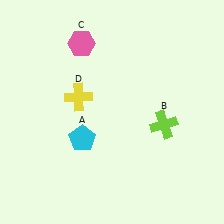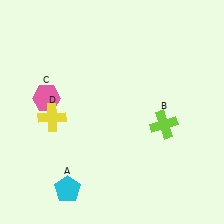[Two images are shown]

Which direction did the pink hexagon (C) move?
The pink hexagon (C) moved down.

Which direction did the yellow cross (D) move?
The yellow cross (D) moved left.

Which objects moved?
The objects that moved are: the cyan pentagon (A), the pink hexagon (C), the yellow cross (D).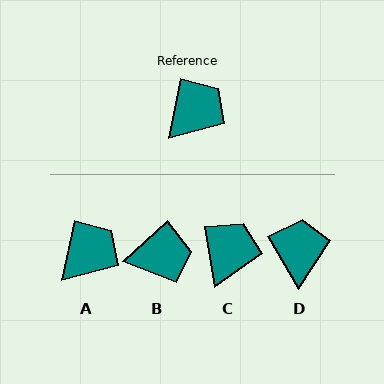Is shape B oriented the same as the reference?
No, it is off by about 36 degrees.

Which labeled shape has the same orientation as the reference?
A.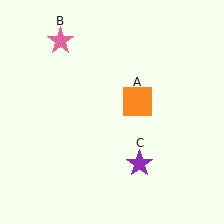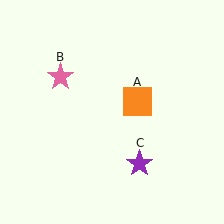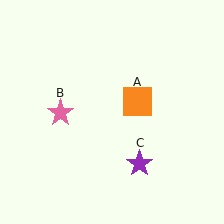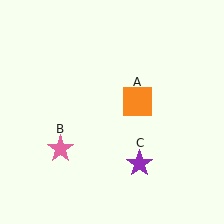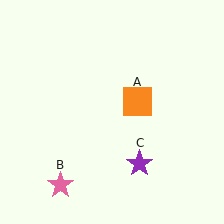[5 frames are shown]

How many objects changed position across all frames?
1 object changed position: pink star (object B).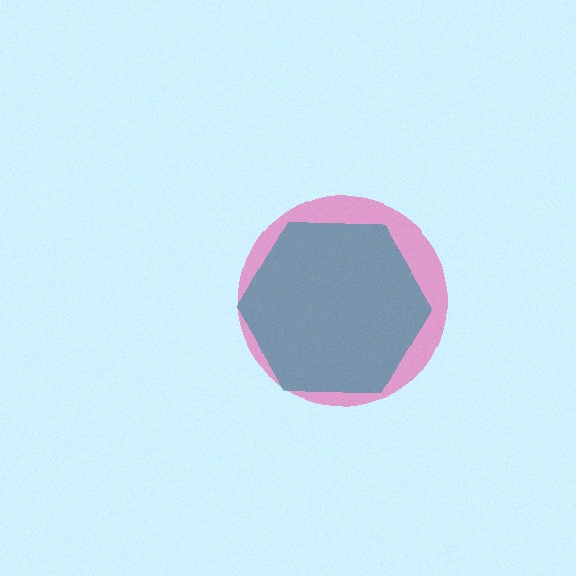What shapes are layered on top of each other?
The layered shapes are: a pink circle, a teal hexagon.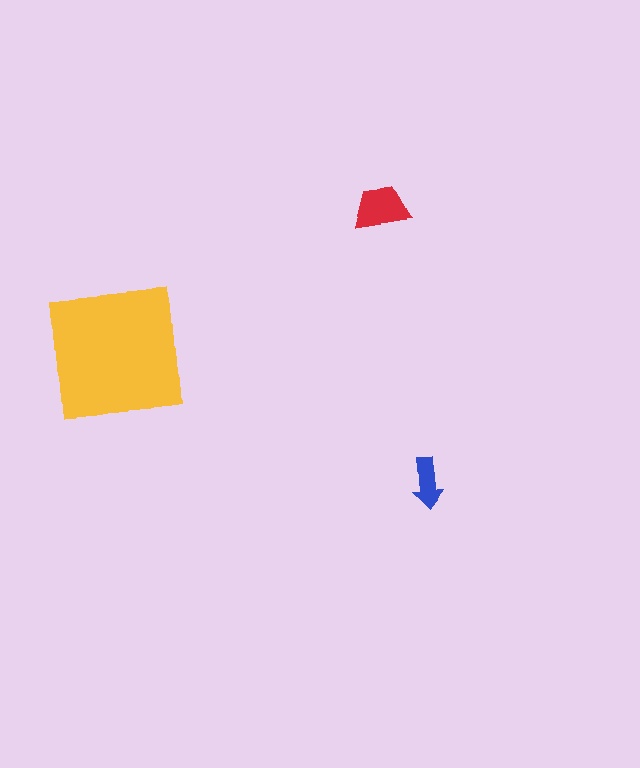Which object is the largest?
The yellow square.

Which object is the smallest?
The blue arrow.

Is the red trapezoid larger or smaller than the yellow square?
Smaller.